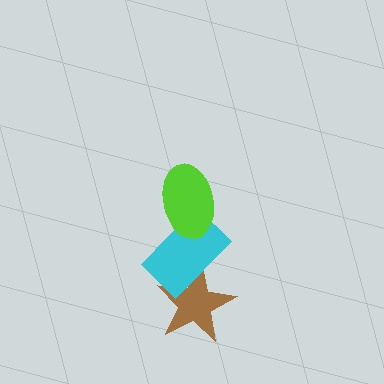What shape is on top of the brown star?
The cyan rectangle is on top of the brown star.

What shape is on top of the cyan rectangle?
The lime ellipse is on top of the cyan rectangle.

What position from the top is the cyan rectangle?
The cyan rectangle is 2nd from the top.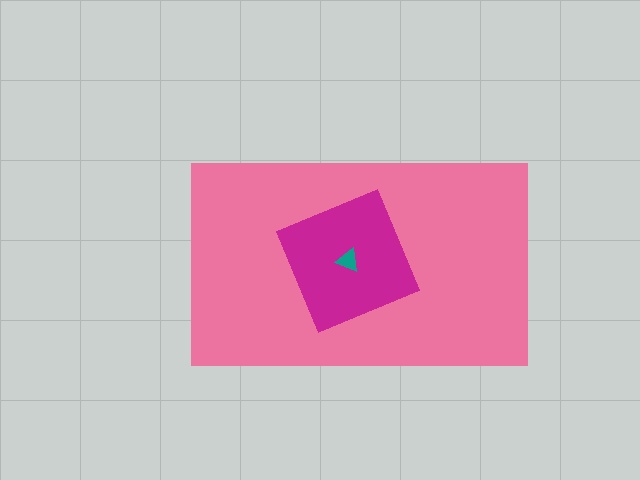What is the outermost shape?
The pink rectangle.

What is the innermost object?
The teal triangle.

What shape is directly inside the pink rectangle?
The magenta square.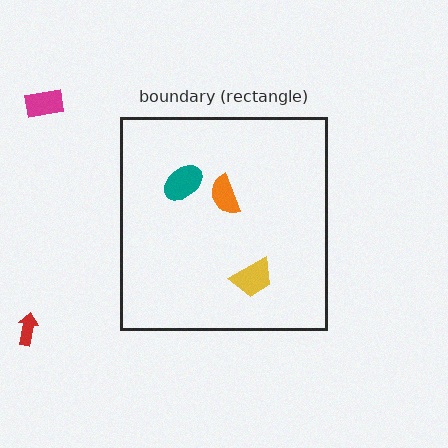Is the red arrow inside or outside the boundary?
Outside.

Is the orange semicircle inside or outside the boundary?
Inside.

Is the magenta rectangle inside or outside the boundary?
Outside.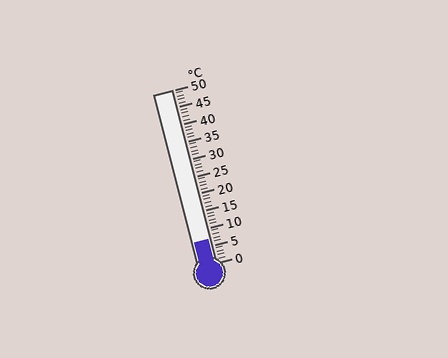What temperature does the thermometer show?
The thermometer shows approximately 7°C.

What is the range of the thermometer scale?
The thermometer scale ranges from 0°C to 50°C.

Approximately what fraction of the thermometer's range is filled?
The thermometer is filled to approximately 15% of its range.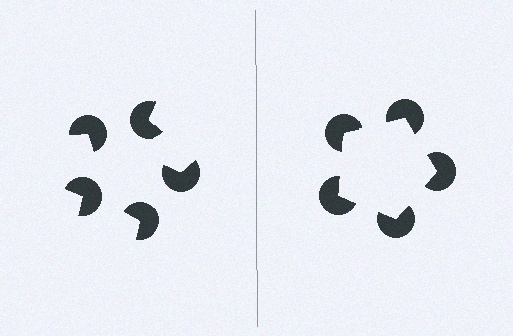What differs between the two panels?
The pac-man discs are positioned identically on both sides; only the wedge orientations differ. On the right they align to a pentagon; on the left they are misaligned.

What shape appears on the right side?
An illusory pentagon.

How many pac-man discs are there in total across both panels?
10 — 5 on each side.